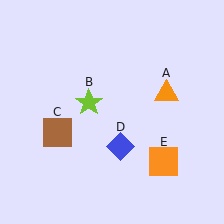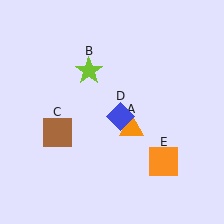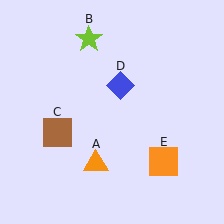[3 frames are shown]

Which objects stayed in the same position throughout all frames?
Brown square (object C) and orange square (object E) remained stationary.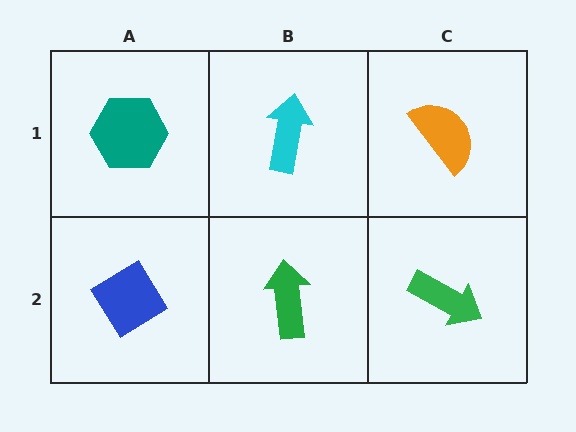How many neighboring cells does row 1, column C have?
2.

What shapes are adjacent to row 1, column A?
A blue diamond (row 2, column A), a cyan arrow (row 1, column B).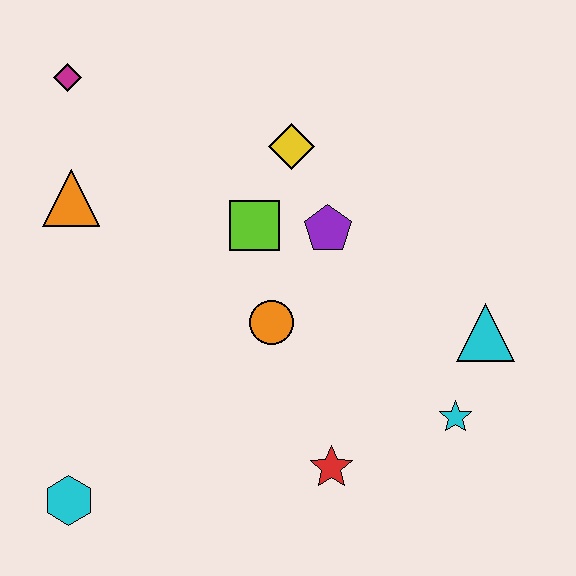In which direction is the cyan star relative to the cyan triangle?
The cyan star is below the cyan triangle.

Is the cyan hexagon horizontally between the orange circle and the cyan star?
No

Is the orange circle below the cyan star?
No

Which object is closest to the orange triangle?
The magenta diamond is closest to the orange triangle.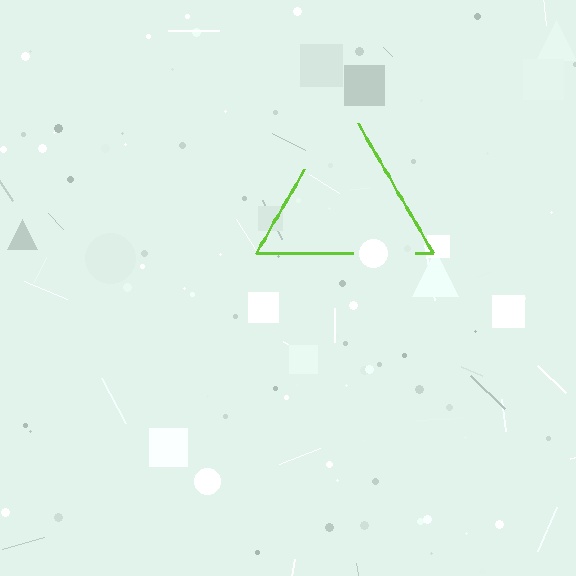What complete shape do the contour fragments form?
The contour fragments form a triangle.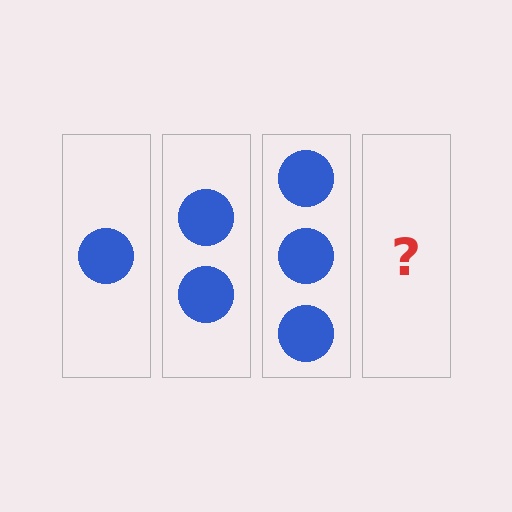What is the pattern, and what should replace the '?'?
The pattern is that each step adds one more circle. The '?' should be 4 circles.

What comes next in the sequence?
The next element should be 4 circles.